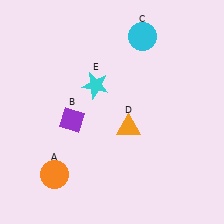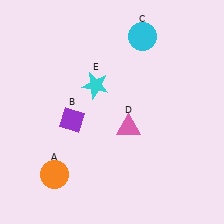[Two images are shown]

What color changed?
The triangle (D) changed from orange in Image 1 to pink in Image 2.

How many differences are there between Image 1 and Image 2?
There is 1 difference between the two images.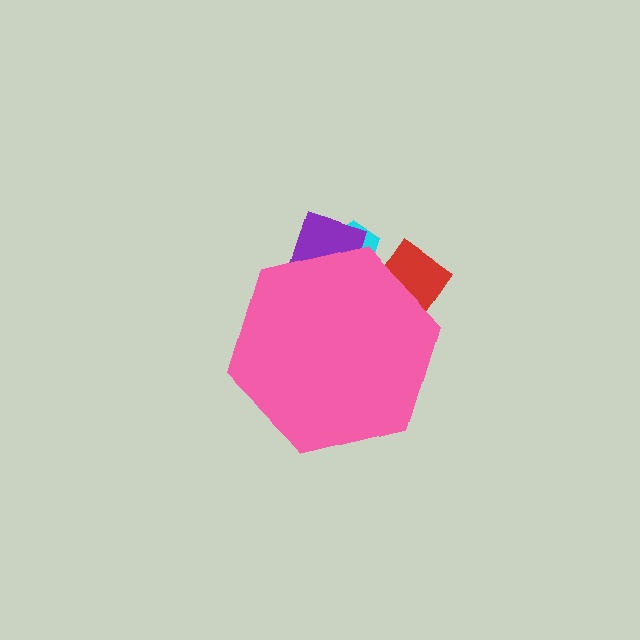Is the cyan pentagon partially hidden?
Yes, the cyan pentagon is partially hidden behind the pink hexagon.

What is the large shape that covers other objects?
A pink hexagon.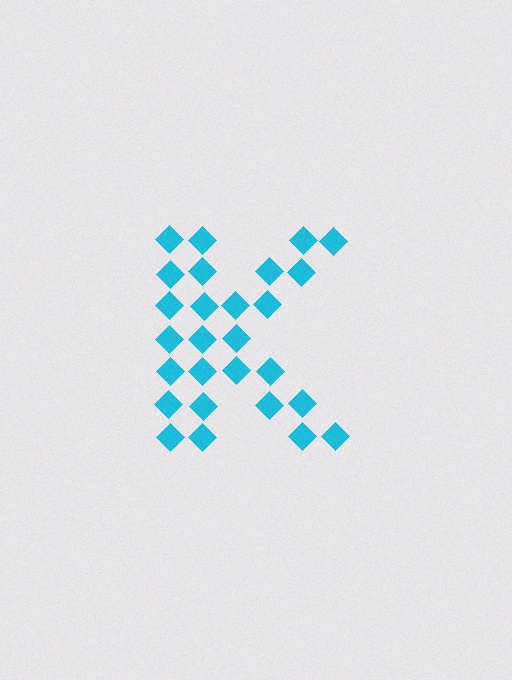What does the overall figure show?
The overall figure shows the letter K.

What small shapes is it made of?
It is made of small diamonds.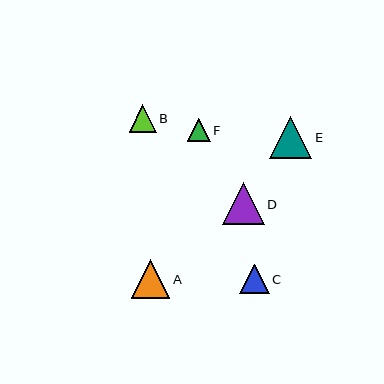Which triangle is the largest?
Triangle E is the largest with a size of approximately 42 pixels.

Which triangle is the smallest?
Triangle F is the smallest with a size of approximately 23 pixels.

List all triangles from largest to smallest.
From largest to smallest: E, D, A, C, B, F.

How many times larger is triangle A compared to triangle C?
Triangle A is approximately 1.3 times the size of triangle C.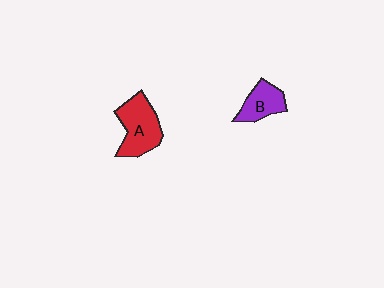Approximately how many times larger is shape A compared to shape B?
Approximately 1.5 times.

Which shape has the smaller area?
Shape B (purple).